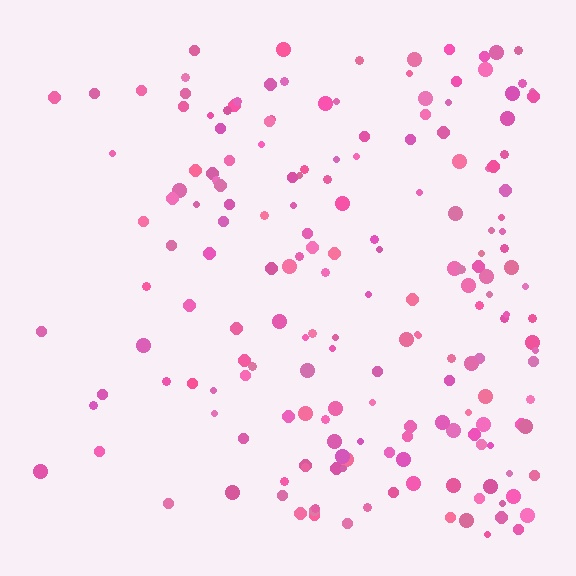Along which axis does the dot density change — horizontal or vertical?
Horizontal.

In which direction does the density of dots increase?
From left to right, with the right side densest.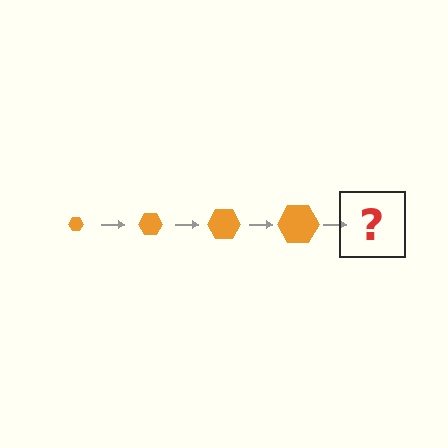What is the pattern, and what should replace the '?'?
The pattern is that the hexagon gets progressively larger each step. The '?' should be an orange hexagon, larger than the previous one.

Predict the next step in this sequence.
The next step is an orange hexagon, larger than the previous one.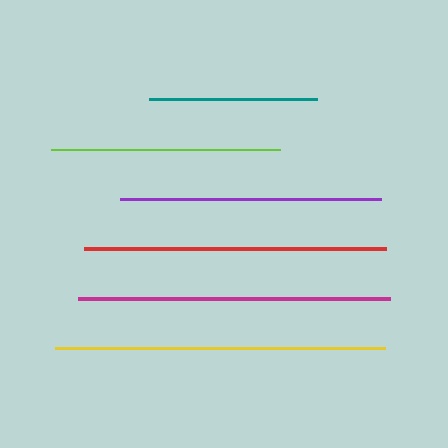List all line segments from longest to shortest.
From longest to shortest: yellow, magenta, red, purple, lime, teal.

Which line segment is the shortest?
The teal line is the shortest at approximately 167 pixels.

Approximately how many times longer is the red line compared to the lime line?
The red line is approximately 1.3 times the length of the lime line.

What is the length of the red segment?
The red segment is approximately 302 pixels long.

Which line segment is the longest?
The yellow line is the longest at approximately 330 pixels.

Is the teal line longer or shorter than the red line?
The red line is longer than the teal line.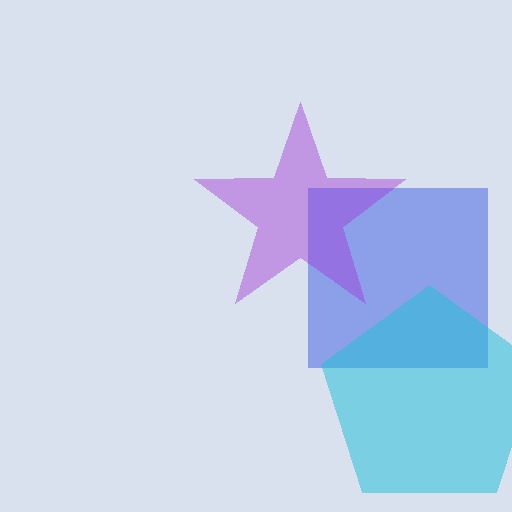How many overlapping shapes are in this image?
There are 3 overlapping shapes in the image.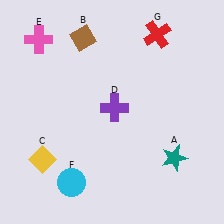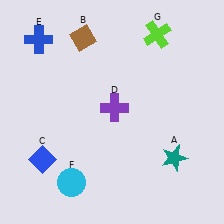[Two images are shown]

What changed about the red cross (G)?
In Image 1, G is red. In Image 2, it changed to lime.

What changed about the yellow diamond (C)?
In Image 1, C is yellow. In Image 2, it changed to blue.